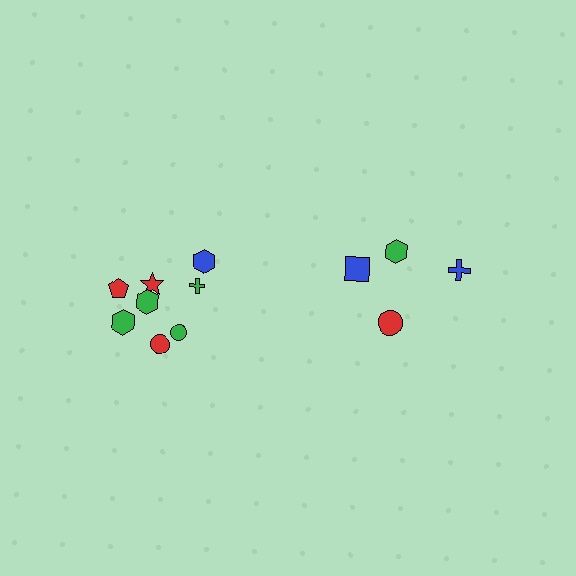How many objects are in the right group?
There are 4 objects.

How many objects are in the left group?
There are 8 objects.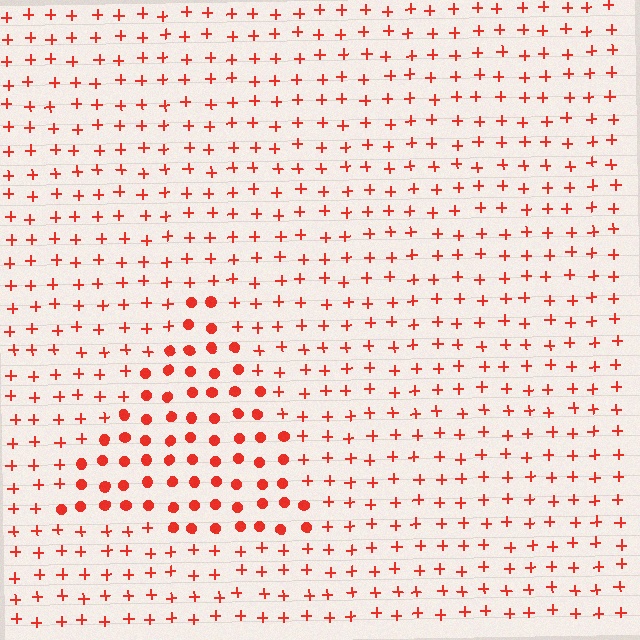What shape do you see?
I see a triangle.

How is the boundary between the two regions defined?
The boundary is defined by a change in element shape: circles inside vs. plus signs outside. All elements share the same color and spacing.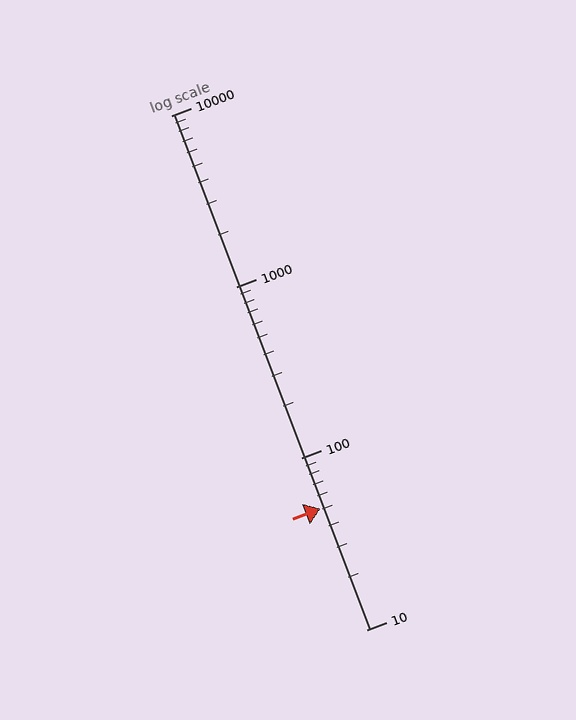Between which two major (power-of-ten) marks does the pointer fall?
The pointer is between 10 and 100.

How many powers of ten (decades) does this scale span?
The scale spans 3 decades, from 10 to 10000.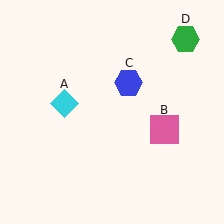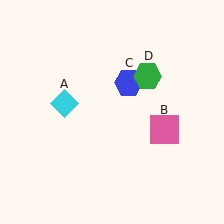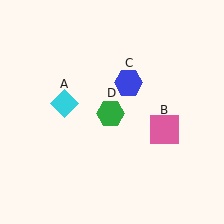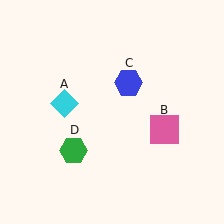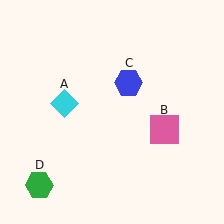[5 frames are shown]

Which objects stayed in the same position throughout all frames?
Cyan diamond (object A) and pink square (object B) and blue hexagon (object C) remained stationary.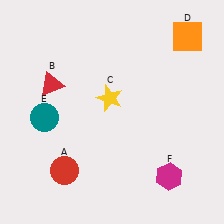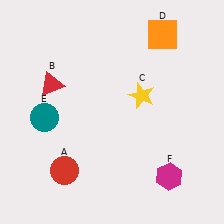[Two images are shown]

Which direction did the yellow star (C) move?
The yellow star (C) moved right.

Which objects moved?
The objects that moved are: the yellow star (C), the orange square (D).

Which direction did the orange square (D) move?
The orange square (D) moved left.